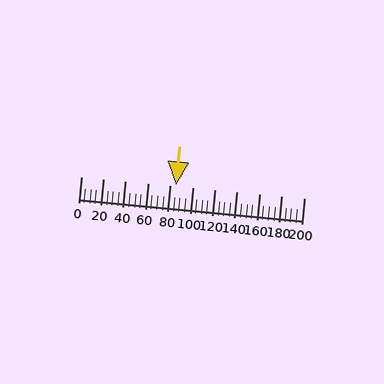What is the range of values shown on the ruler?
The ruler shows values from 0 to 200.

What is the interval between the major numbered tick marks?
The major tick marks are spaced 20 units apart.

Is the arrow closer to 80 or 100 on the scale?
The arrow is closer to 80.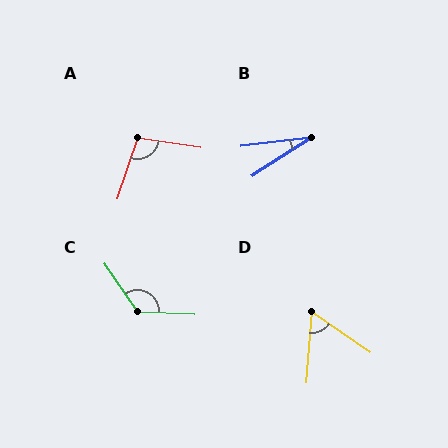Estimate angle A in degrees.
Approximately 101 degrees.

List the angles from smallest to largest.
B (26°), D (59°), A (101°), C (126°).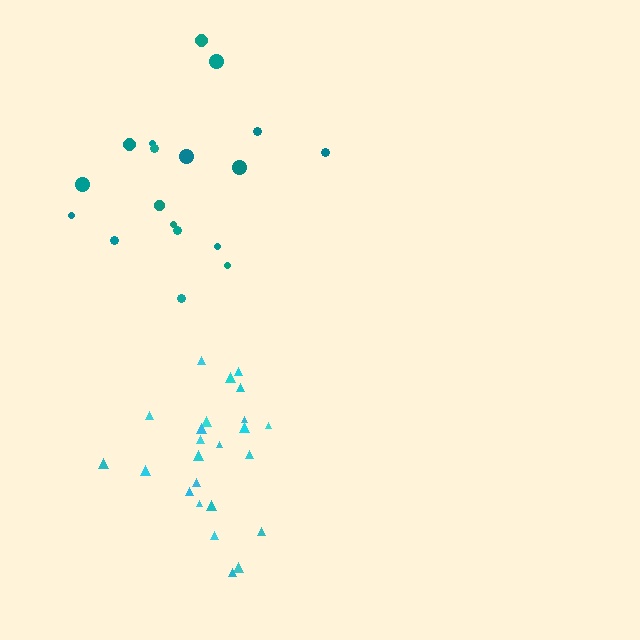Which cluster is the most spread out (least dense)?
Teal.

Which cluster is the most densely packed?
Cyan.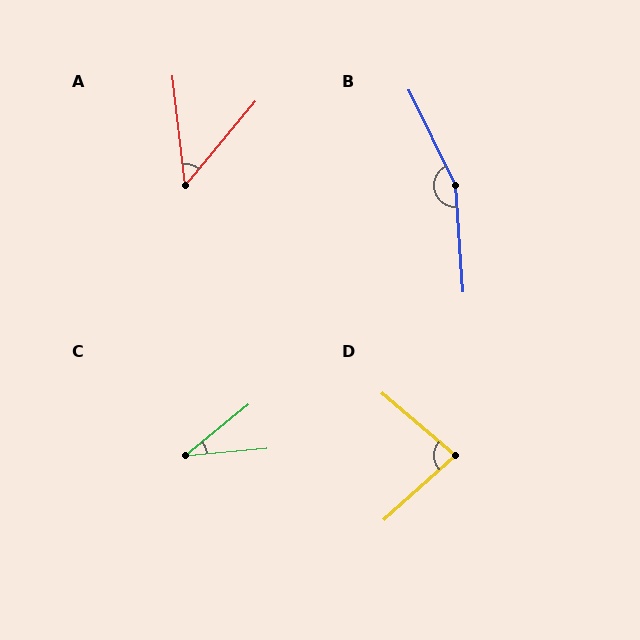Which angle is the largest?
B, at approximately 158 degrees.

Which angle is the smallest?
C, at approximately 34 degrees.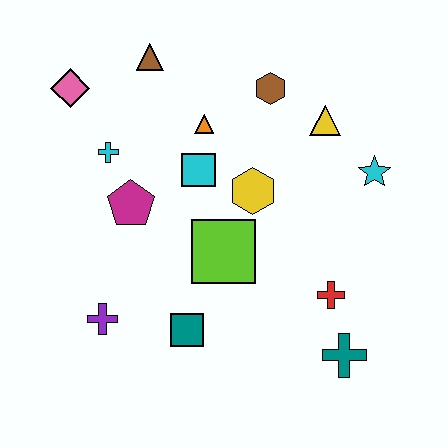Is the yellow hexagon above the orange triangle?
No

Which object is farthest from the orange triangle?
The teal cross is farthest from the orange triangle.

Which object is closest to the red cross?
The teal cross is closest to the red cross.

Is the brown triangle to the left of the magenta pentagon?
No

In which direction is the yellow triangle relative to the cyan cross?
The yellow triangle is to the right of the cyan cross.